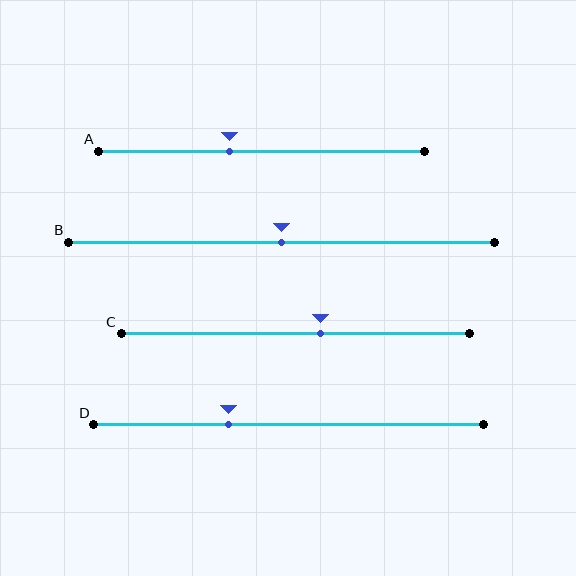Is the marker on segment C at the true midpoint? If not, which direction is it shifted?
No, the marker on segment C is shifted to the right by about 7% of the segment length.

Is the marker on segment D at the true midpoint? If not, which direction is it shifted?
No, the marker on segment D is shifted to the left by about 15% of the segment length.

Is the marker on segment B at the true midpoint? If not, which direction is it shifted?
Yes, the marker on segment B is at the true midpoint.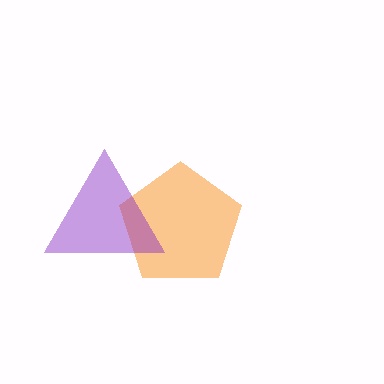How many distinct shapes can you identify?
There are 2 distinct shapes: an orange pentagon, a purple triangle.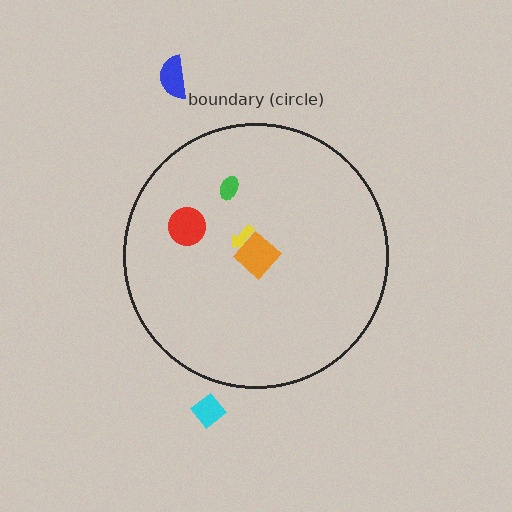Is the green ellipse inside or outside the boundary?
Inside.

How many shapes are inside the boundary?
4 inside, 2 outside.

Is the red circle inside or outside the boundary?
Inside.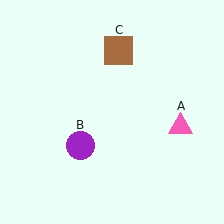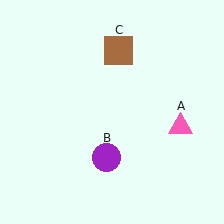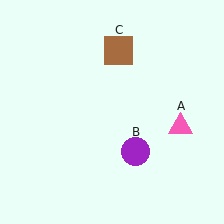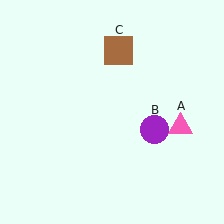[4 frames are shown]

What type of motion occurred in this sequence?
The purple circle (object B) rotated counterclockwise around the center of the scene.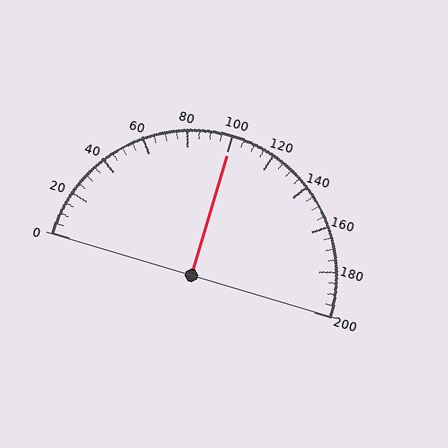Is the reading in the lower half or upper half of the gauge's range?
The reading is in the upper half of the range (0 to 200).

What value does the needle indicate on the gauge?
The needle indicates approximately 100.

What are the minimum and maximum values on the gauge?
The gauge ranges from 0 to 200.